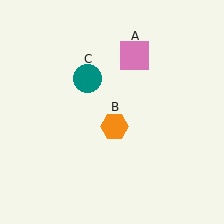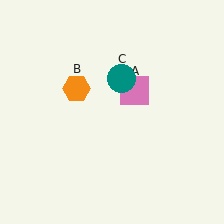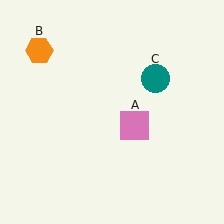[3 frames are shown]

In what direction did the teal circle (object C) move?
The teal circle (object C) moved right.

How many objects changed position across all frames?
3 objects changed position: pink square (object A), orange hexagon (object B), teal circle (object C).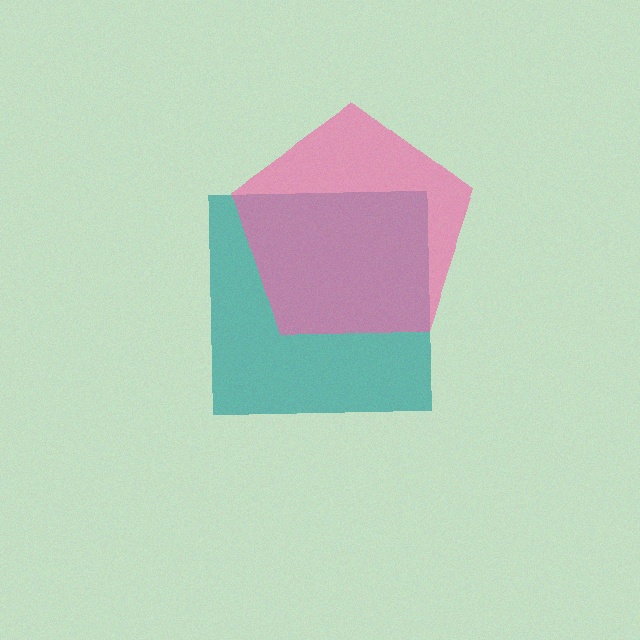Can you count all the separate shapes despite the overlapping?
Yes, there are 2 separate shapes.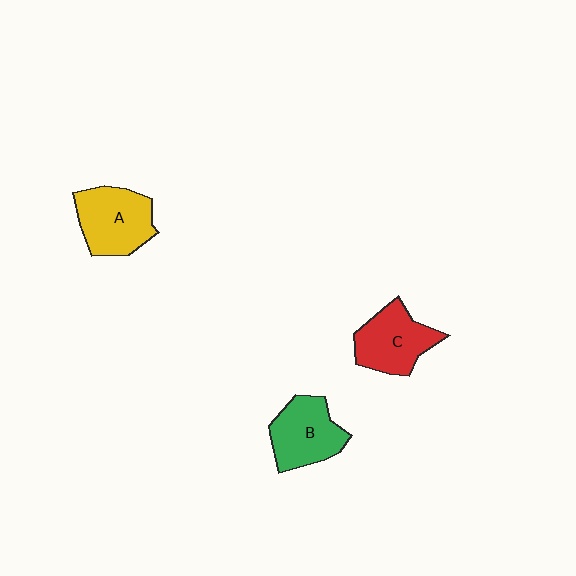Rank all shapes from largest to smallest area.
From largest to smallest: A (yellow), B (green), C (red).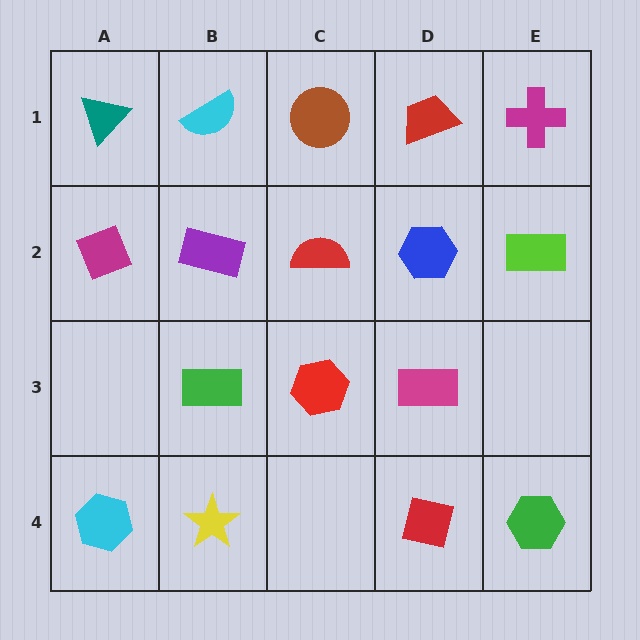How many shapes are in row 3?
3 shapes.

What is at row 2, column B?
A purple rectangle.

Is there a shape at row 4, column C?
No, that cell is empty.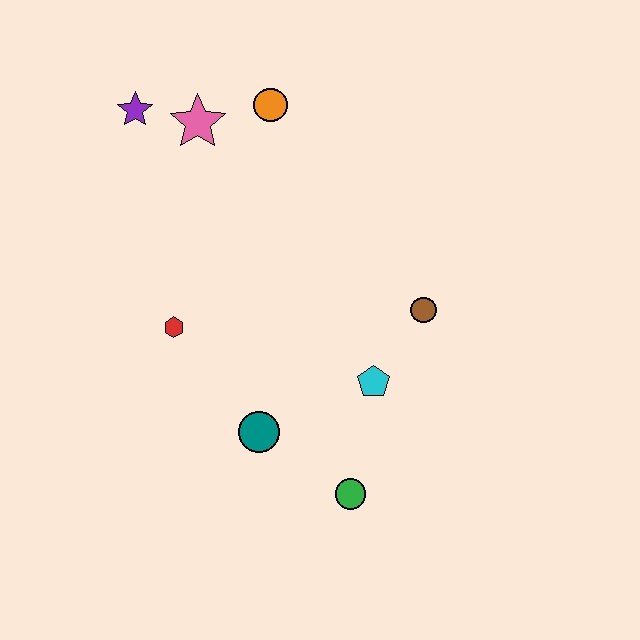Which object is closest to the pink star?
The purple star is closest to the pink star.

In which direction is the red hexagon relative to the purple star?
The red hexagon is below the purple star.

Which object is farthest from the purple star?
The green circle is farthest from the purple star.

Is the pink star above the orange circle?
No